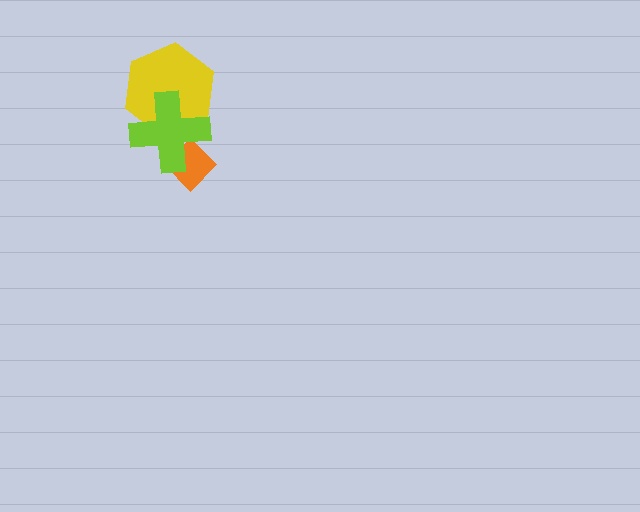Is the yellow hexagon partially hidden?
Yes, it is partially covered by another shape.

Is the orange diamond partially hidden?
Yes, it is partially covered by another shape.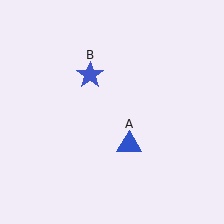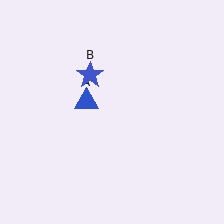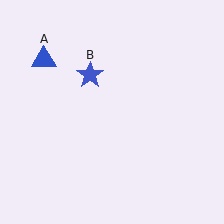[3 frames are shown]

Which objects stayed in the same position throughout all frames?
Blue star (object B) remained stationary.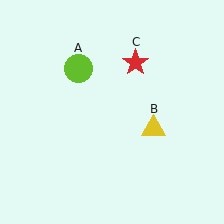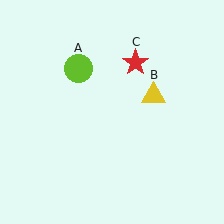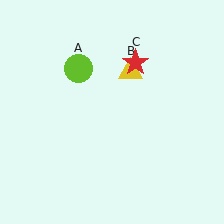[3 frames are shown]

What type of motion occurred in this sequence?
The yellow triangle (object B) rotated counterclockwise around the center of the scene.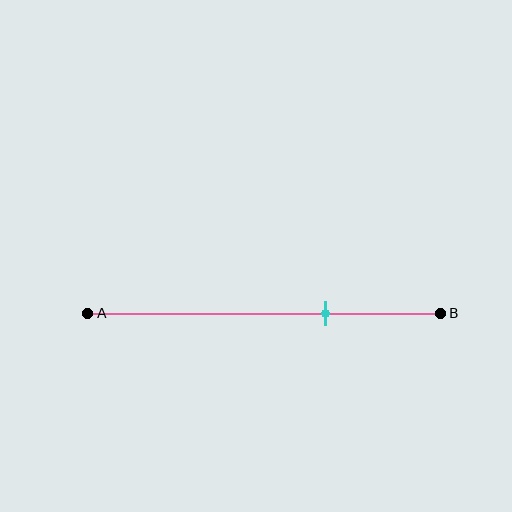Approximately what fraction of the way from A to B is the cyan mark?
The cyan mark is approximately 65% of the way from A to B.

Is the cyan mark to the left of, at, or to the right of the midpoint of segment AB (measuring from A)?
The cyan mark is to the right of the midpoint of segment AB.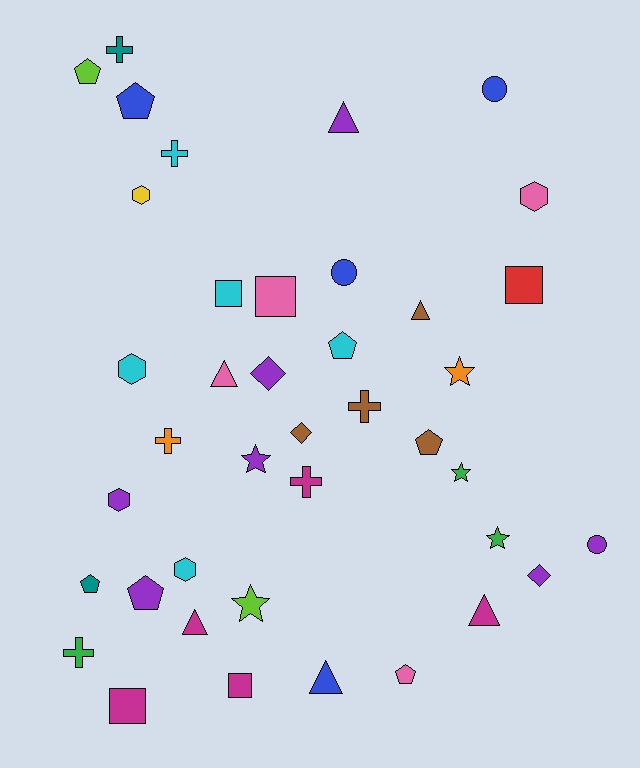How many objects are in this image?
There are 40 objects.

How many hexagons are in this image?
There are 5 hexagons.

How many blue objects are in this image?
There are 4 blue objects.